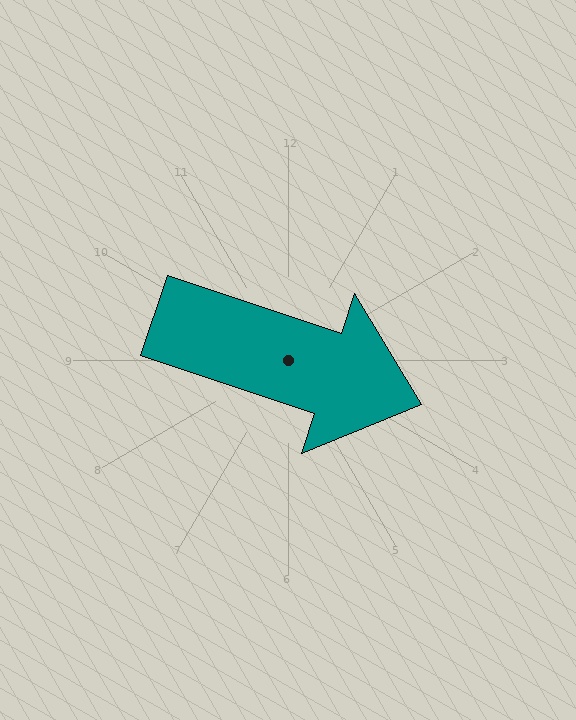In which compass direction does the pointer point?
East.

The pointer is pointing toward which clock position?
Roughly 4 o'clock.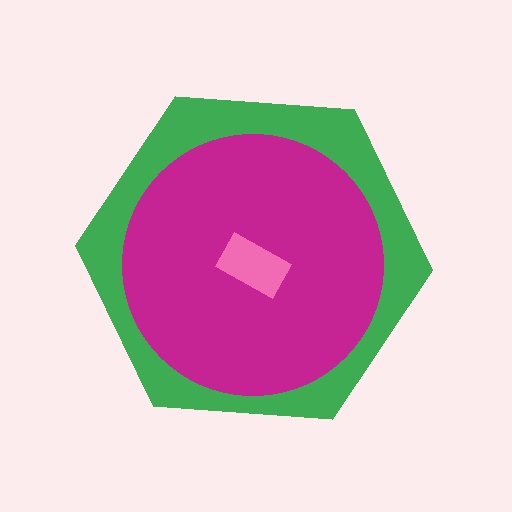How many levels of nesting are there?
3.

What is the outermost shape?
The green hexagon.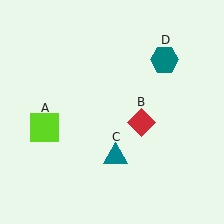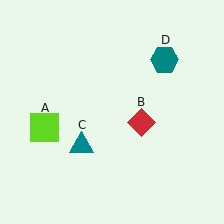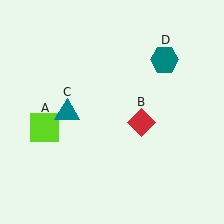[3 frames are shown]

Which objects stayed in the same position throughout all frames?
Lime square (object A) and red diamond (object B) and teal hexagon (object D) remained stationary.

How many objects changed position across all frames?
1 object changed position: teal triangle (object C).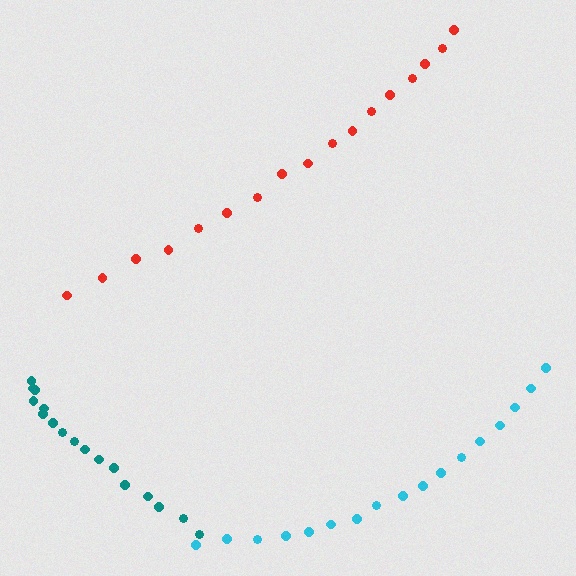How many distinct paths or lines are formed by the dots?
There are 3 distinct paths.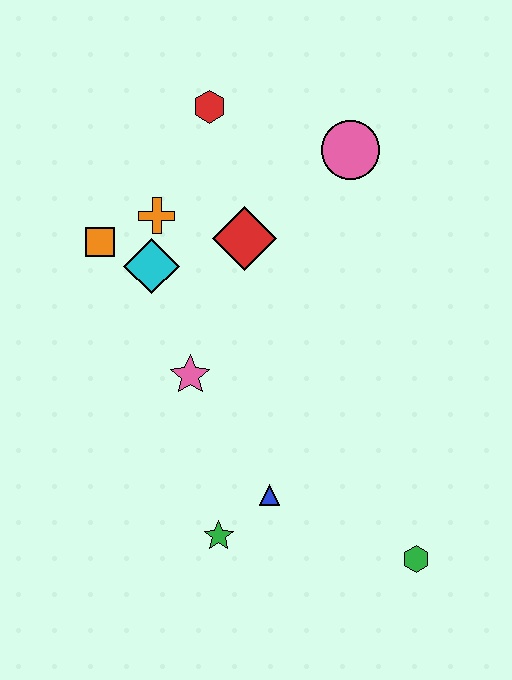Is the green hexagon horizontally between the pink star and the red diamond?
No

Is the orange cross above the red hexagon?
No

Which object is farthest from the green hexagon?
The red hexagon is farthest from the green hexagon.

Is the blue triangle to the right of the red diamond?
Yes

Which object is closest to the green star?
The blue triangle is closest to the green star.